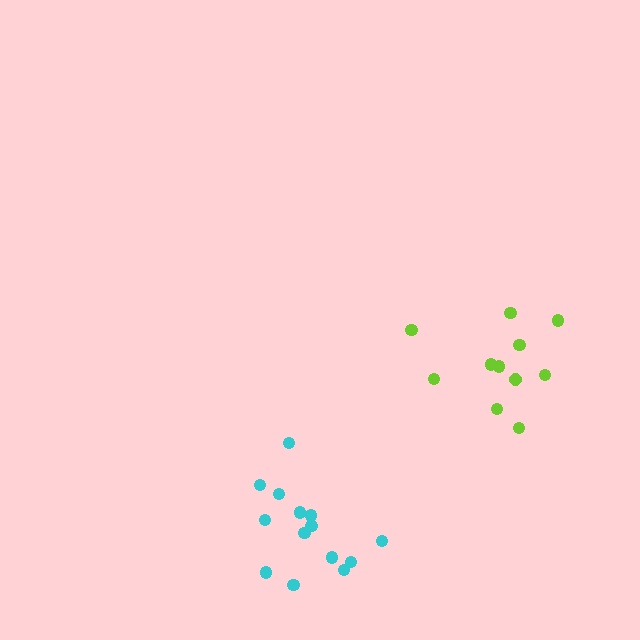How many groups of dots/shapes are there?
There are 2 groups.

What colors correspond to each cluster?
The clusters are colored: lime, cyan.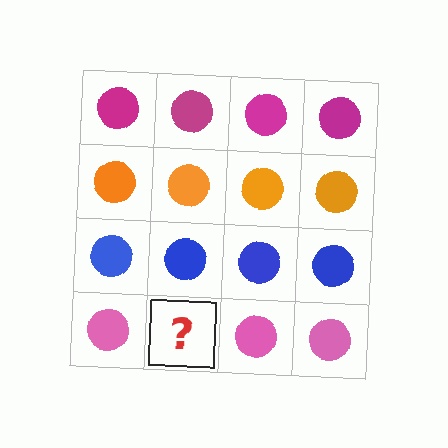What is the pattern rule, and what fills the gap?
The rule is that each row has a consistent color. The gap should be filled with a pink circle.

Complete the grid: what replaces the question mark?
The question mark should be replaced with a pink circle.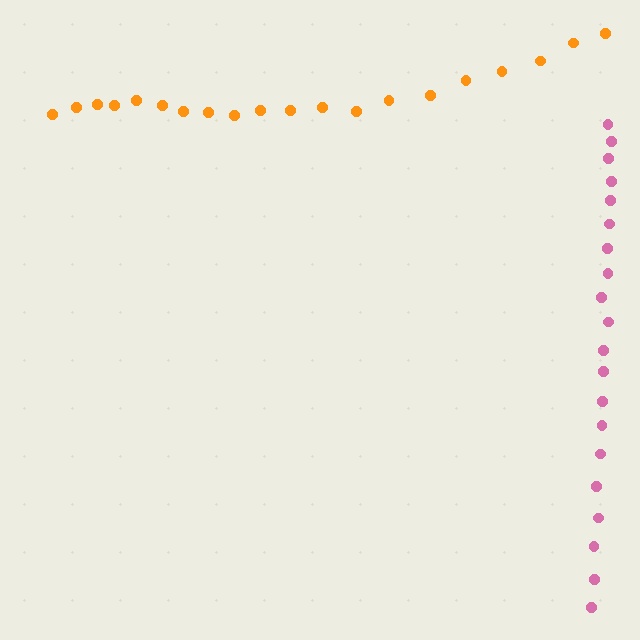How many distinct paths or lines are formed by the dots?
There are 2 distinct paths.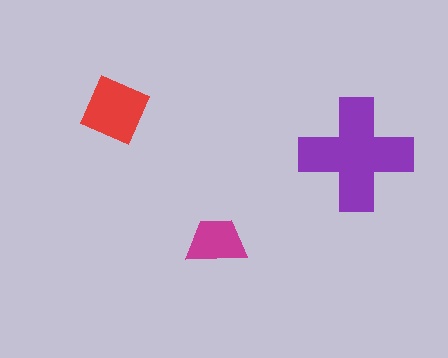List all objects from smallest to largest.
The magenta trapezoid, the red square, the purple cross.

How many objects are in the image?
There are 3 objects in the image.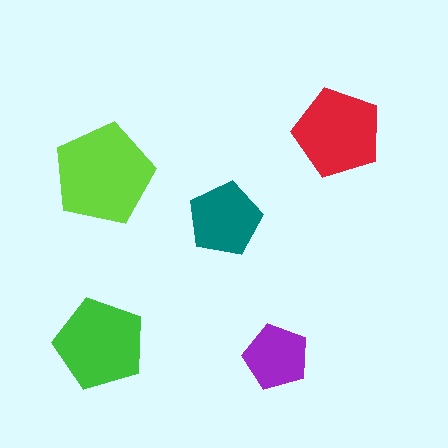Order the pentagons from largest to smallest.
the lime one, the green one, the red one, the teal one, the purple one.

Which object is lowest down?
The purple pentagon is bottommost.